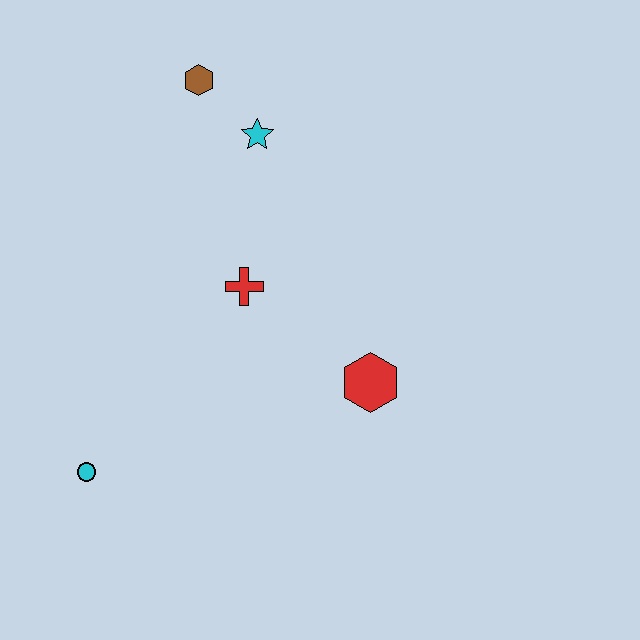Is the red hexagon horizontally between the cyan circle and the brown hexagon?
No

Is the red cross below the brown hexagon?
Yes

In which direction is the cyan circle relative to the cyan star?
The cyan circle is below the cyan star.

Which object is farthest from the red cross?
The cyan circle is farthest from the red cross.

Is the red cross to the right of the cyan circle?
Yes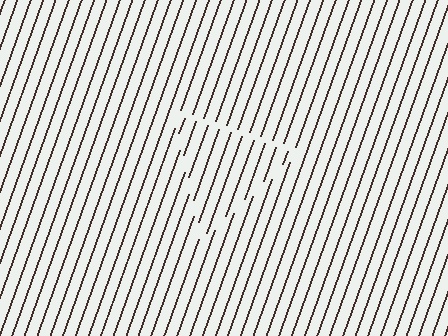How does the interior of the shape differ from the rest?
The interior of the shape contains the same grating, shifted by half a period — the contour is defined by the phase discontinuity where line-ends from the inner and outer gratings abut.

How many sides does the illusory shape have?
3 sides — the line-ends trace a triangle.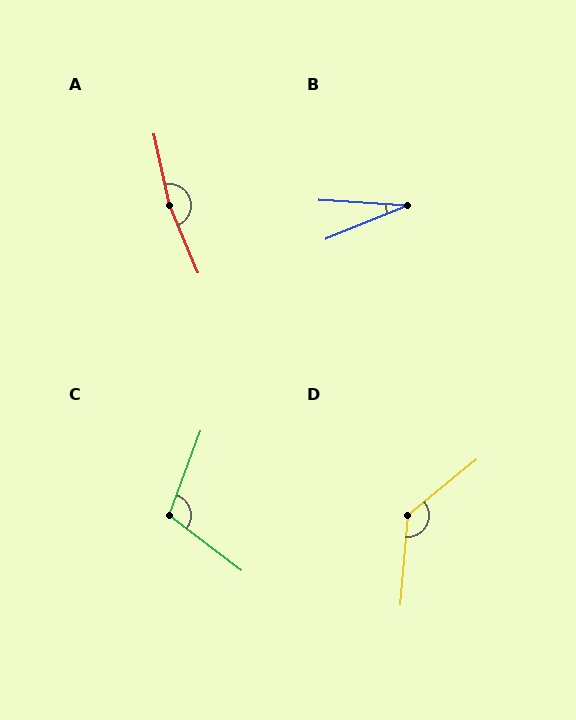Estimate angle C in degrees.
Approximately 107 degrees.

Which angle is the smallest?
B, at approximately 26 degrees.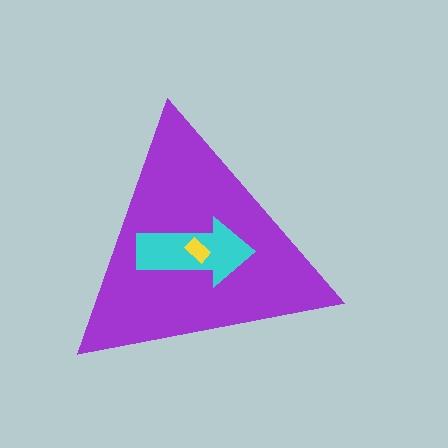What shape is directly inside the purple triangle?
The cyan arrow.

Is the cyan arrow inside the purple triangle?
Yes.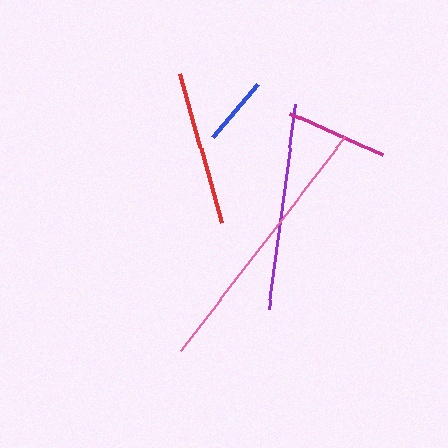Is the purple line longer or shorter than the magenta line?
The purple line is longer than the magenta line.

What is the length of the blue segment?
The blue segment is approximately 69 pixels long.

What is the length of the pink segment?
The pink segment is approximately 270 pixels long.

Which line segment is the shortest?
The blue line is the shortest at approximately 69 pixels.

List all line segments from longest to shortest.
From longest to shortest: pink, purple, red, magenta, blue.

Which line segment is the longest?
The pink line is the longest at approximately 270 pixels.